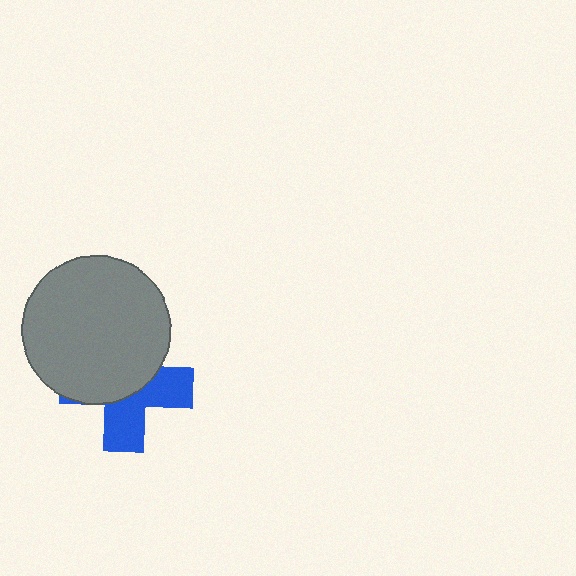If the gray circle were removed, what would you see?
You would see the complete blue cross.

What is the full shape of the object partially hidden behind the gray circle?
The partially hidden object is a blue cross.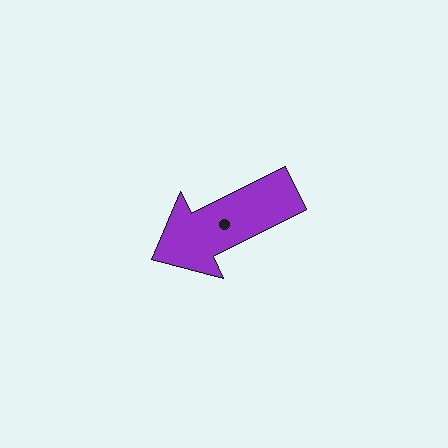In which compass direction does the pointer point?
Southwest.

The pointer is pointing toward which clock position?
Roughly 8 o'clock.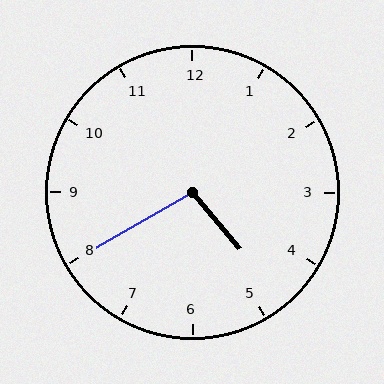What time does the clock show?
4:40.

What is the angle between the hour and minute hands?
Approximately 100 degrees.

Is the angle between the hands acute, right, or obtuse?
It is obtuse.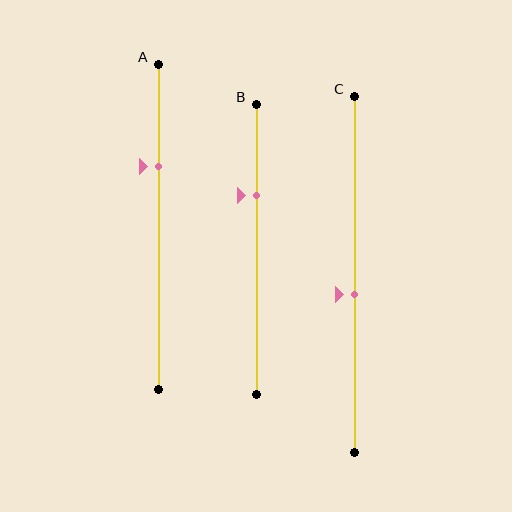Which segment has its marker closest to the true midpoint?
Segment C has its marker closest to the true midpoint.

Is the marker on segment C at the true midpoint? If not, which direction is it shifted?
No, the marker on segment C is shifted downward by about 6% of the segment length.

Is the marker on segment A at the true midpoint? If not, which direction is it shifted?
No, the marker on segment A is shifted upward by about 19% of the segment length.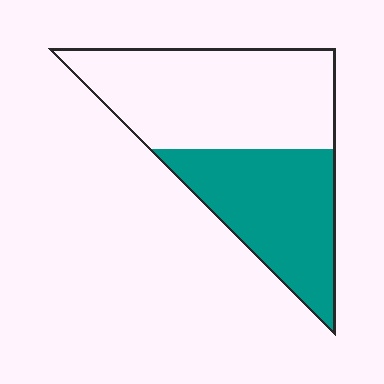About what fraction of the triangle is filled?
About two fifths (2/5).